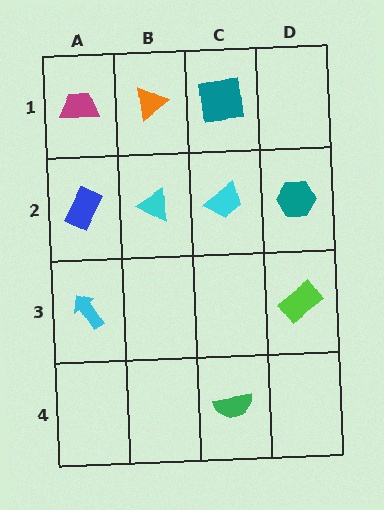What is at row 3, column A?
A cyan arrow.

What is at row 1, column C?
A teal square.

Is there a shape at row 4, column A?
No, that cell is empty.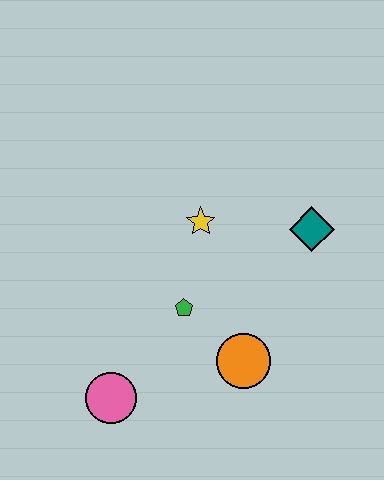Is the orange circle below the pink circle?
No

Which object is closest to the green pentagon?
The orange circle is closest to the green pentagon.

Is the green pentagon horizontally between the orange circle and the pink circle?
Yes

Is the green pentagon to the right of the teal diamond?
No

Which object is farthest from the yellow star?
The pink circle is farthest from the yellow star.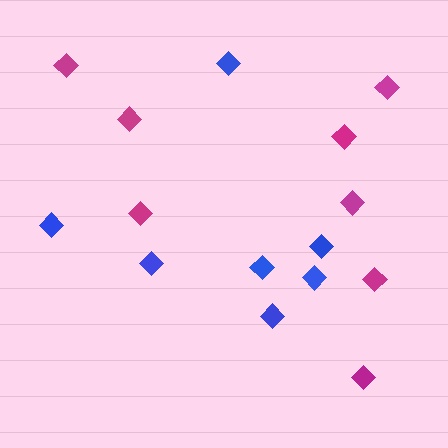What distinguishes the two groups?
There are 2 groups: one group of blue diamonds (7) and one group of magenta diamonds (8).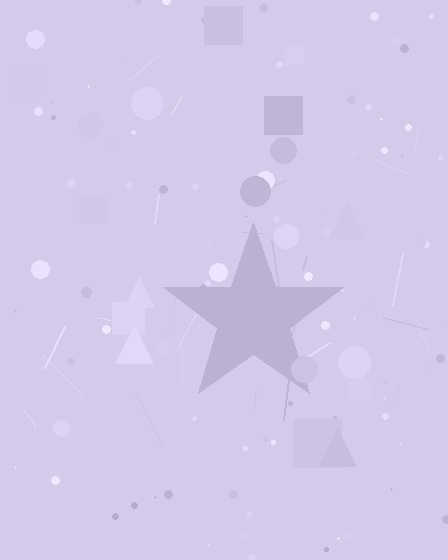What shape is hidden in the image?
A star is hidden in the image.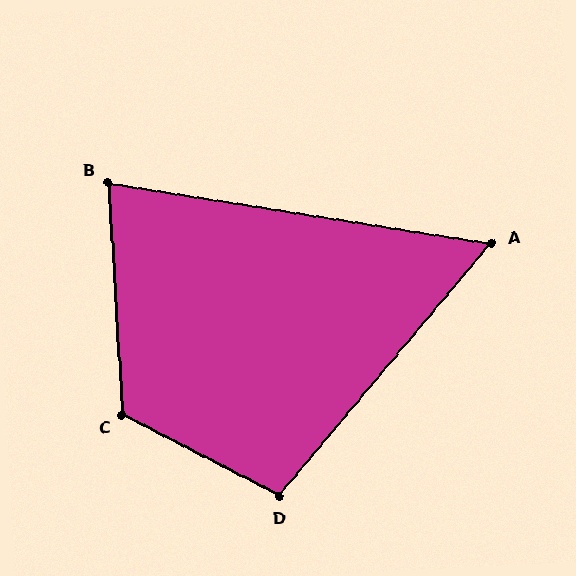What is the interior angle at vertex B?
Approximately 78 degrees (acute).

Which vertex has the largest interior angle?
C, at approximately 121 degrees.